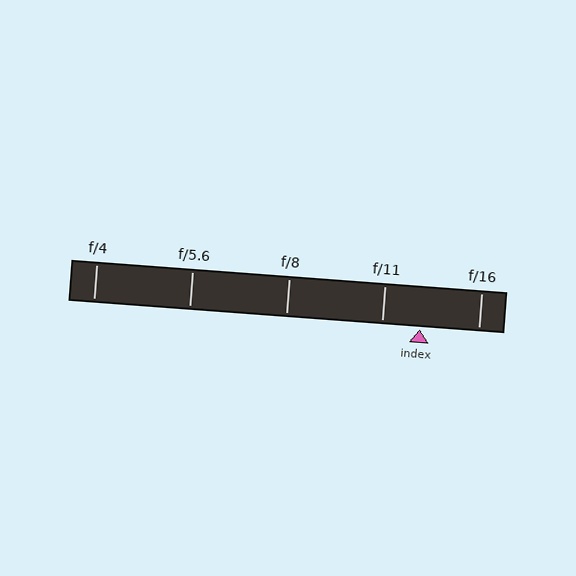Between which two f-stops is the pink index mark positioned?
The index mark is between f/11 and f/16.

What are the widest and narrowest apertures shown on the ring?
The widest aperture shown is f/4 and the narrowest is f/16.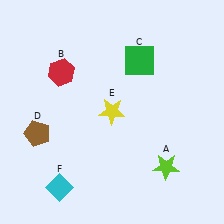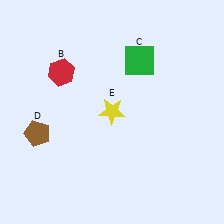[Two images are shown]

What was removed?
The lime star (A), the cyan diamond (F) were removed in Image 2.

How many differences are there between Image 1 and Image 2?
There are 2 differences between the two images.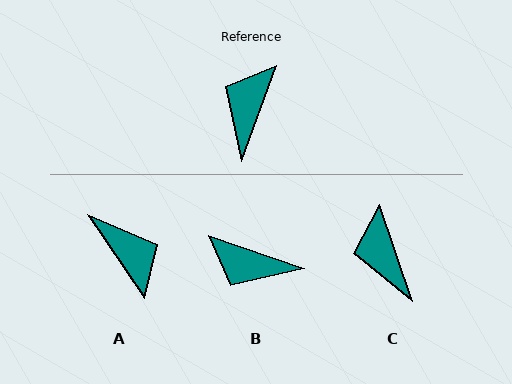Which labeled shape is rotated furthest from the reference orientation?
A, about 126 degrees away.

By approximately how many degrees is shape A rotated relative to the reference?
Approximately 126 degrees clockwise.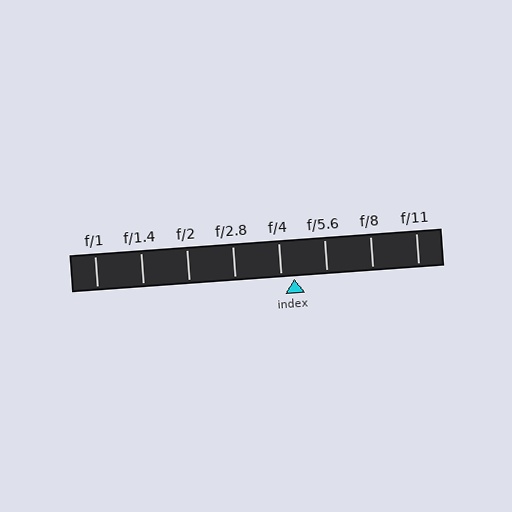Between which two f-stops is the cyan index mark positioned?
The index mark is between f/4 and f/5.6.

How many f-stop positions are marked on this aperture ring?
There are 8 f-stop positions marked.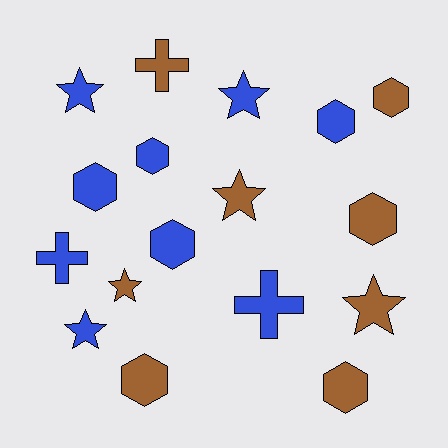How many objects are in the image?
There are 17 objects.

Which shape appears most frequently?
Hexagon, with 8 objects.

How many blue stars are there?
There are 3 blue stars.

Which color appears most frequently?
Blue, with 9 objects.